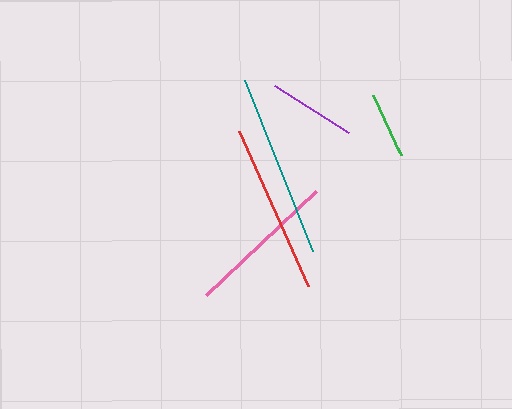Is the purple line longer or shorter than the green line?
The purple line is longer than the green line.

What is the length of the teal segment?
The teal segment is approximately 183 pixels long.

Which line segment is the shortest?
The green line is the shortest at approximately 67 pixels.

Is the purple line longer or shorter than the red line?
The red line is longer than the purple line.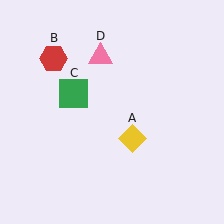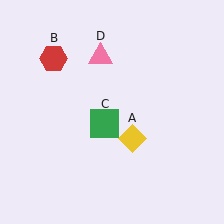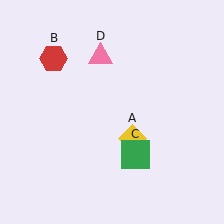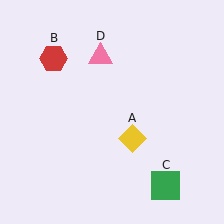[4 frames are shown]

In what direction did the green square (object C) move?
The green square (object C) moved down and to the right.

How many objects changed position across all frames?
1 object changed position: green square (object C).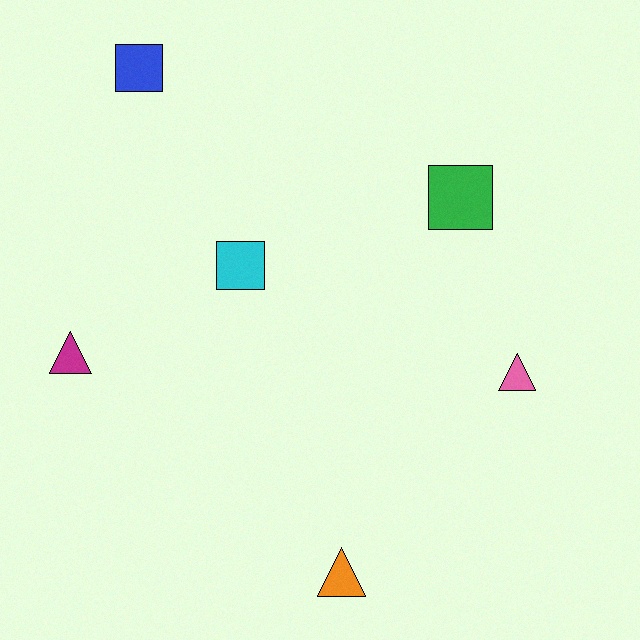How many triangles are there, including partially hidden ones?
There are 3 triangles.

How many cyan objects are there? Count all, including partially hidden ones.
There is 1 cyan object.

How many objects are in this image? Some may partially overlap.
There are 6 objects.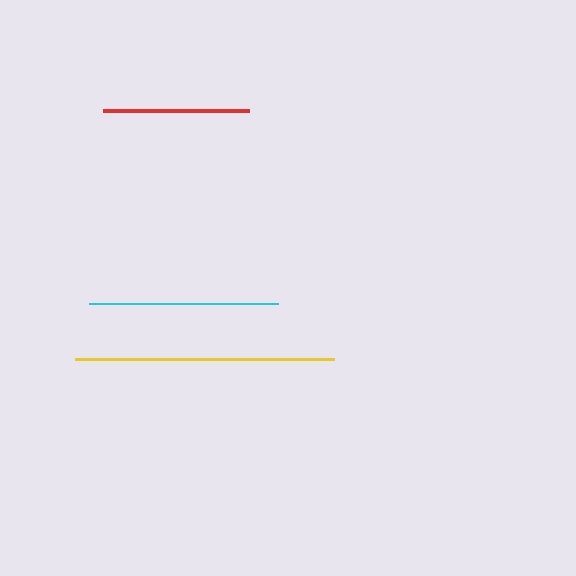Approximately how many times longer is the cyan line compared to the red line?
The cyan line is approximately 1.3 times the length of the red line.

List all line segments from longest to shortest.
From longest to shortest: yellow, cyan, red.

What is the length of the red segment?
The red segment is approximately 147 pixels long.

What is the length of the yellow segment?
The yellow segment is approximately 259 pixels long.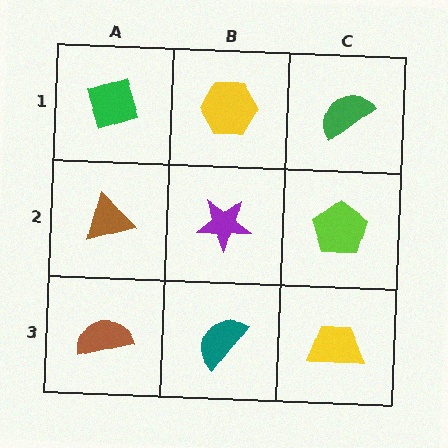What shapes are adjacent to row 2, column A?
A green diamond (row 1, column A), a brown semicircle (row 3, column A), a purple star (row 2, column B).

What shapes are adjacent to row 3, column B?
A purple star (row 2, column B), a brown semicircle (row 3, column A), a yellow trapezoid (row 3, column C).